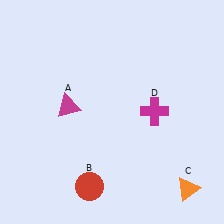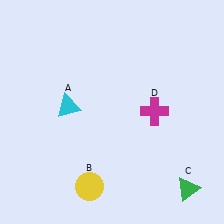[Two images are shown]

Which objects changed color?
A changed from magenta to cyan. B changed from red to yellow. C changed from orange to green.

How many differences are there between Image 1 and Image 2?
There are 3 differences between the two images.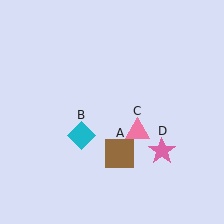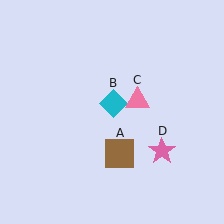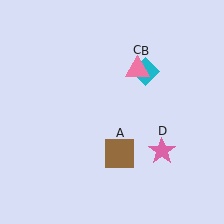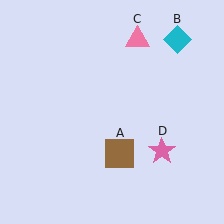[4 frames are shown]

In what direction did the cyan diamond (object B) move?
The cyan diamond (object B) moved up and to the right.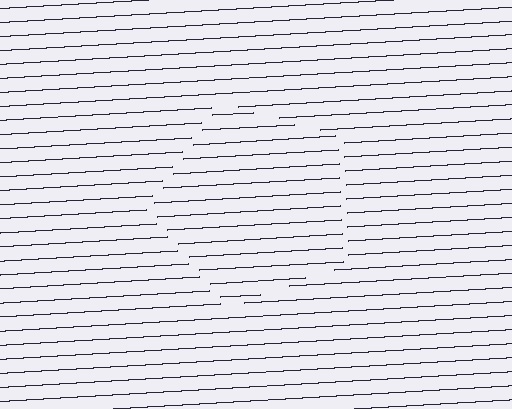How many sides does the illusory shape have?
5 sides — the line-ends trace a pentagon.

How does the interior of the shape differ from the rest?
The interior of the shape contains the same grating, shifted by half a period — the contour is defined by the phase discontinuity where line-ends from the inner and outer gratings abut.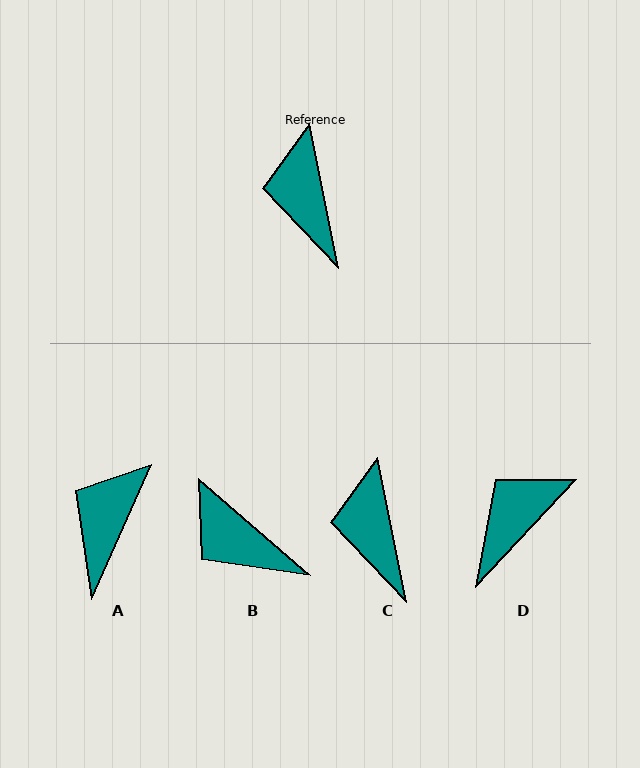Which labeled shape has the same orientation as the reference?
C.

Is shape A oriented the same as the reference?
No, it is off by about 35 degrees.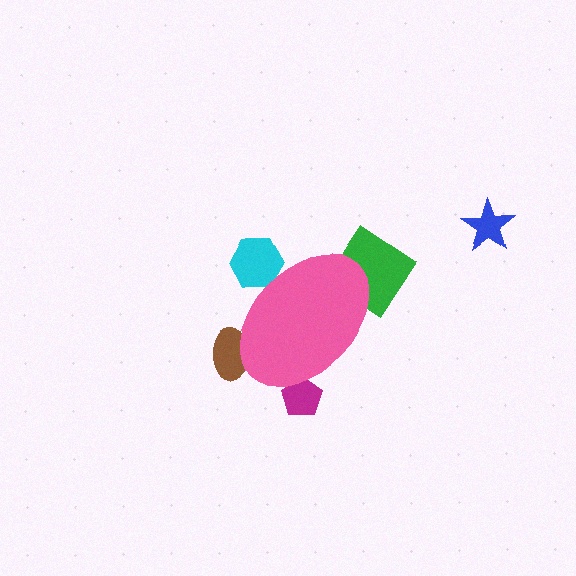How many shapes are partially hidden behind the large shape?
4 shapes are partially hidden.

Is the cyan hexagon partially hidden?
Yes, the cyan hexagon is partially hidden behind the pink ellipse.